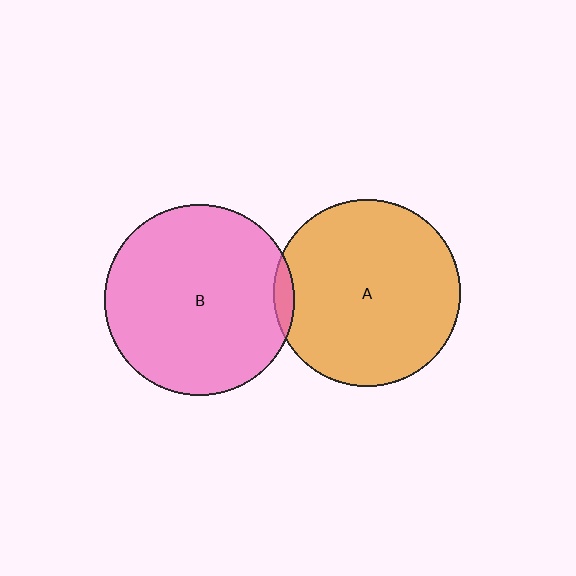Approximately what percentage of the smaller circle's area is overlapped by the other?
Approximately 5%.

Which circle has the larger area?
Circle B (pink).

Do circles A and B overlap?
Yes.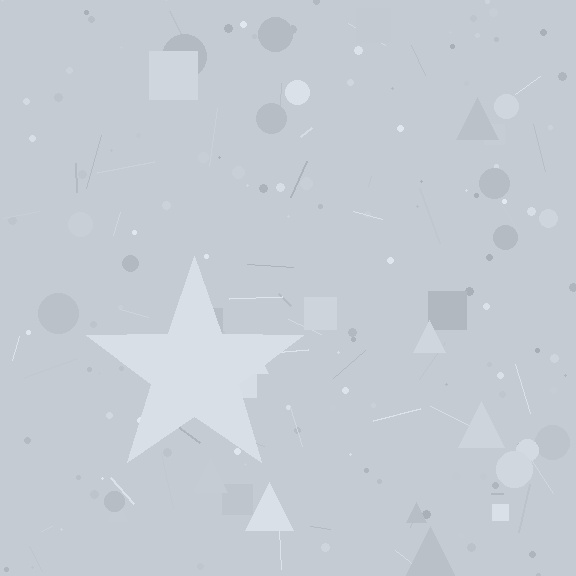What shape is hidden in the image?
A star is hidden in the image.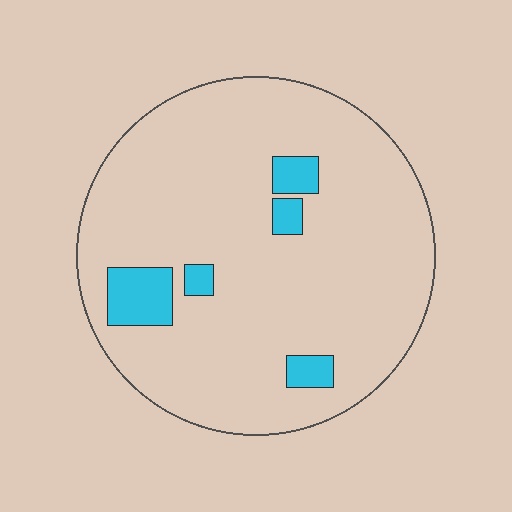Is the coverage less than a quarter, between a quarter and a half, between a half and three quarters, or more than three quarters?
Less than a quarter.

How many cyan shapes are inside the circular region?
5.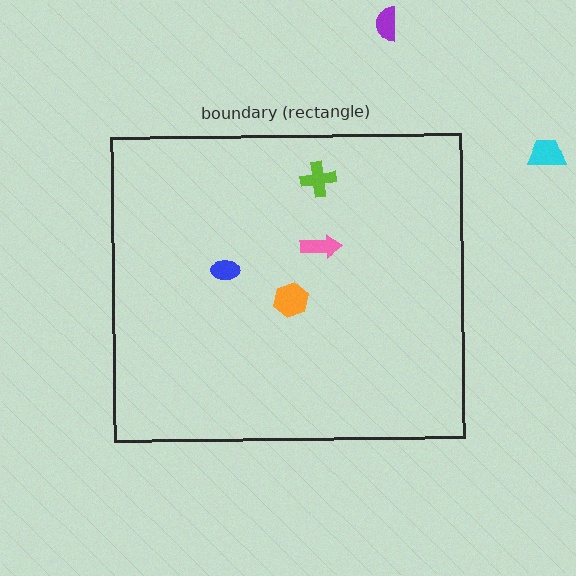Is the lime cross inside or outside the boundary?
Inside.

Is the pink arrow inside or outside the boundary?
Inside.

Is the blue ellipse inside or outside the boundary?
Inside.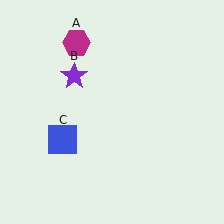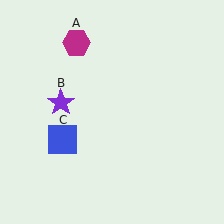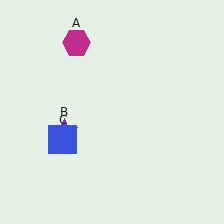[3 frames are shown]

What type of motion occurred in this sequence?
The purple star (object B) rotated counterclockwise around the center of the scene.